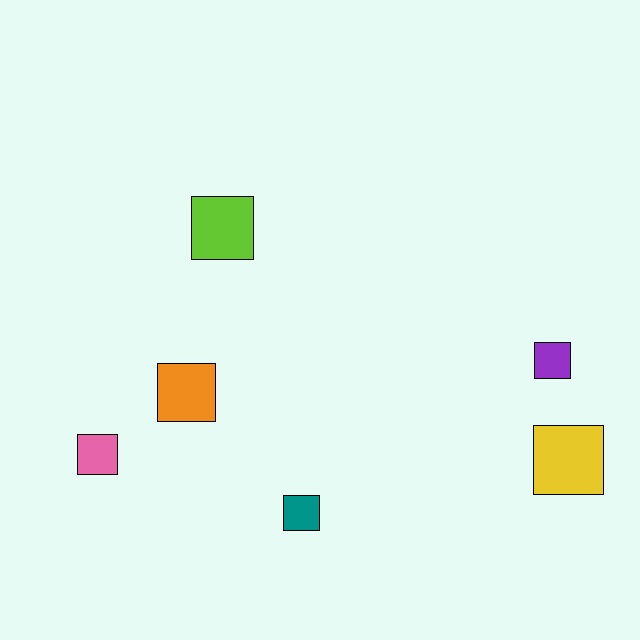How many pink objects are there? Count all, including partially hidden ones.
There is 1 pink object.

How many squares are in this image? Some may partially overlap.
There are 6 squares.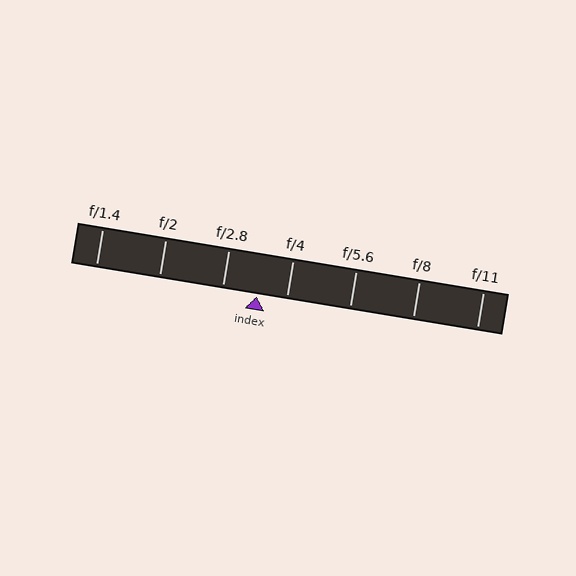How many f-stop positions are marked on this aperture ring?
There are 7 f-stop positions marked.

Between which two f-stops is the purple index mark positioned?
The index mark is between f/2.8 and f/4.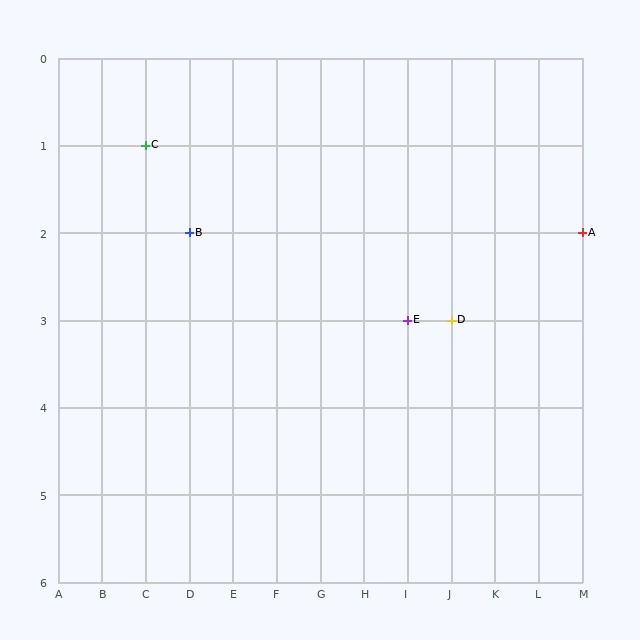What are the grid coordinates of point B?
Point B is at grid coordinates (D, 2).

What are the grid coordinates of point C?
Point C is at grid coordinates (C, 1).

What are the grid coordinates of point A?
Point A is at grid coordinates (M, 2).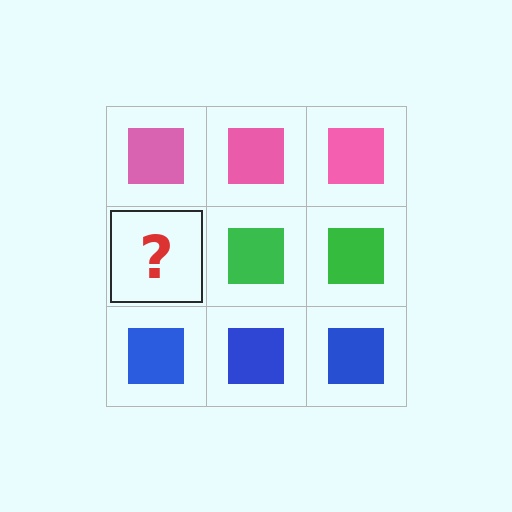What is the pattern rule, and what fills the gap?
The rule is that each row has a consistent color. The gap should be filled with a green square.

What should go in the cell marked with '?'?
The missing cell should contain a green square.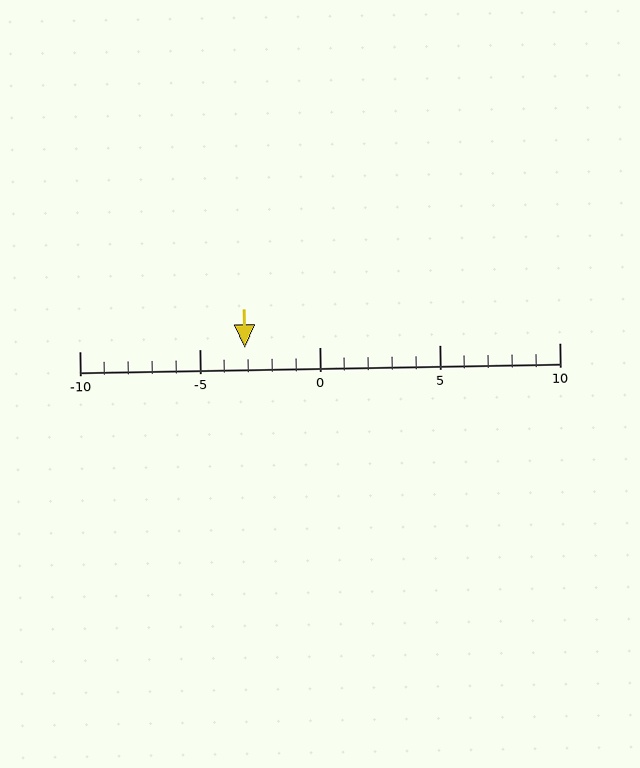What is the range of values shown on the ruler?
The ruler shows values from -10 to 10.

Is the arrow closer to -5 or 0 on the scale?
The arrow is closer to -5.